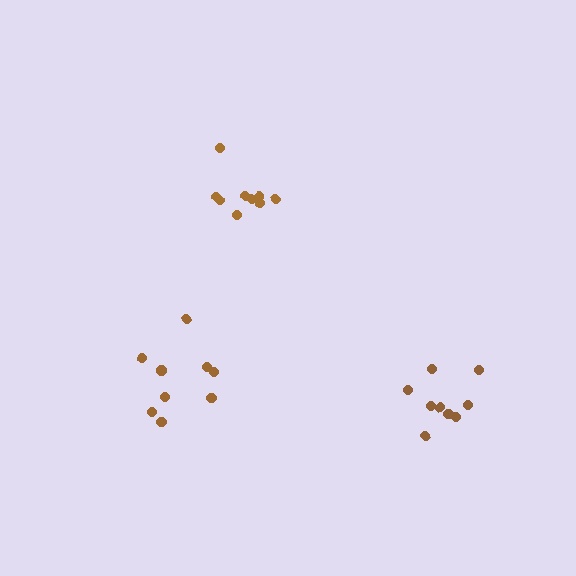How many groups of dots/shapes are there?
There are 3 groups.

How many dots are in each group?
Group 1: 9 dots, Group 2: 9 dots, Group 3: 9 dots (27 total).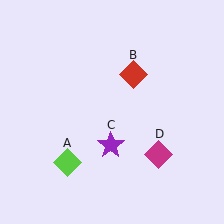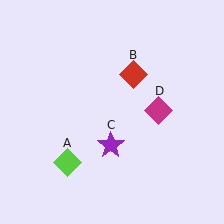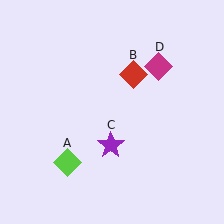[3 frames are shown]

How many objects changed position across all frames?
1 object changed position: magenta diamond (object D).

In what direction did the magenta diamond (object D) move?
The magenta diamond (object D) moved up.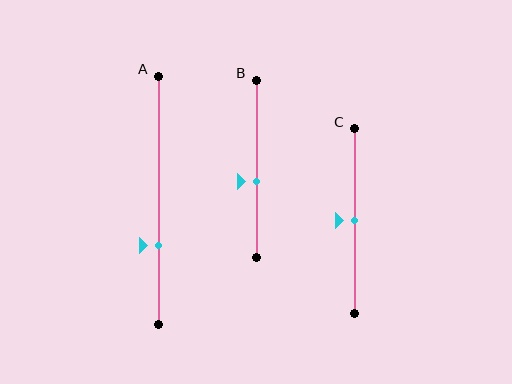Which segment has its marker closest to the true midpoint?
Segment C has its marker closest to the true midpoint.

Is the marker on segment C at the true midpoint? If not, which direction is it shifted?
Yes, the marker on segment C is at the true midpoint.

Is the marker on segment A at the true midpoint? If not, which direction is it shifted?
No, the marker on segment A is shifted downward by about 18% of the segment length.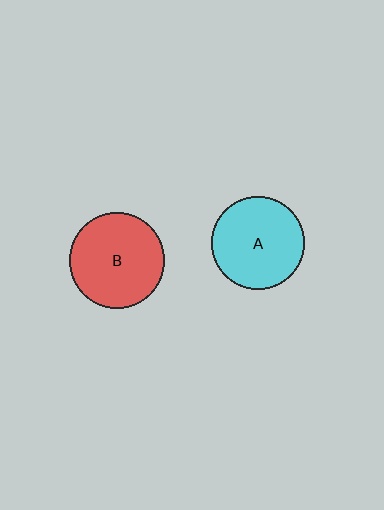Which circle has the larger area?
Circle B (red).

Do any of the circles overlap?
No, none of the circles overlap.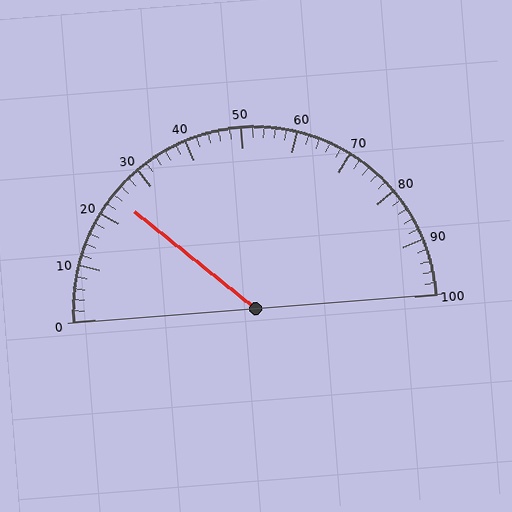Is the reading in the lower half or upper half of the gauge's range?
The reading is in the lower half of the range (0 to 100).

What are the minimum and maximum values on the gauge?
The gauge ranges from 0 to 100.